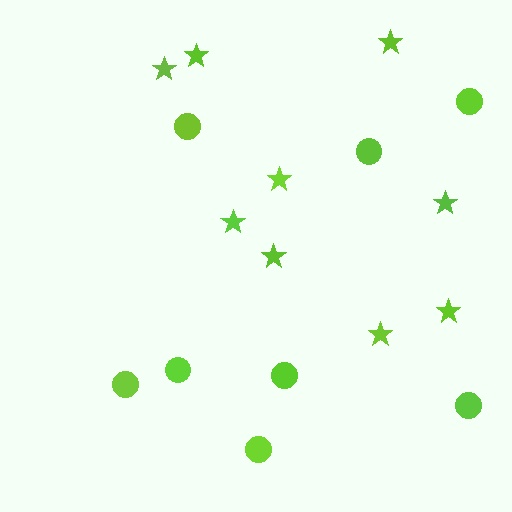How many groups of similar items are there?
There are 2 groups: one group of circles (8) and one group of stars (9).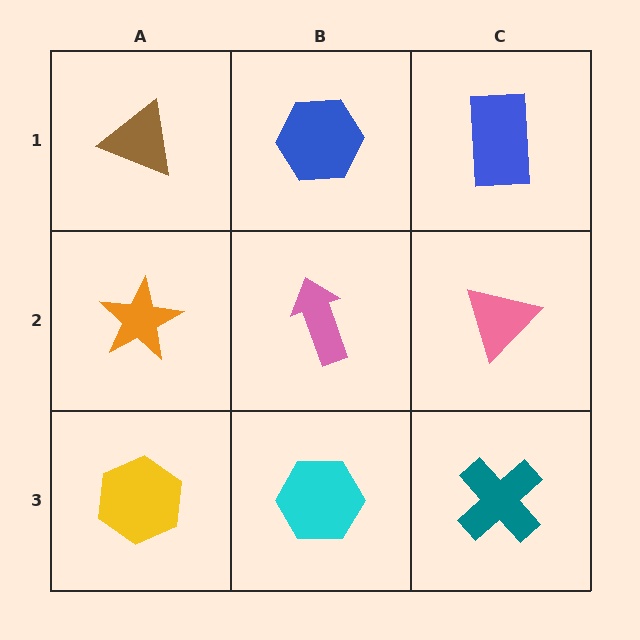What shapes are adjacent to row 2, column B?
A blue hexagon (row 1, column B), a cyan hexagon (row 3, column B), an orange star (row 2, column A), a pink triangle (row 2, column C).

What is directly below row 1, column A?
An orange star.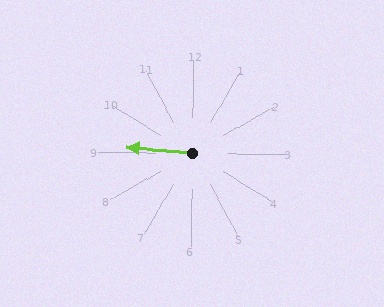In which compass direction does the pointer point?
West.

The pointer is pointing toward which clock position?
Roughly 9 o'clock.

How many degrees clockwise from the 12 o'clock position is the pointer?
Approximately 275 degrees.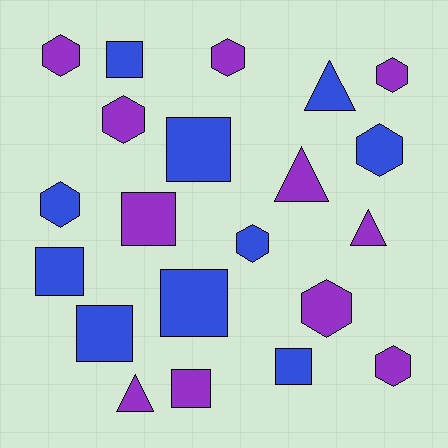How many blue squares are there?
There are 6 blue squares.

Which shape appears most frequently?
Hexagon, with 9 objects.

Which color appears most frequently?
Purple, with 11 objects.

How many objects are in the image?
There are 21 objects.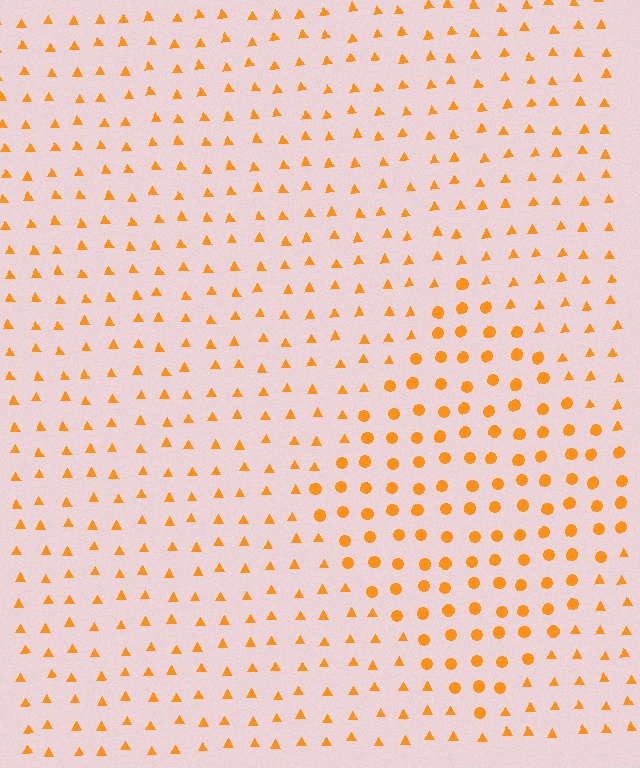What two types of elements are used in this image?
The image uses circles inside the diamond region and triangles outside it.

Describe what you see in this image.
The image is filled with small orange elements arranged in a uniform grid. A diamond-shaped region contains circles, while the surrounding area contains triangles. The boundary is defined purely by the change in element shape.